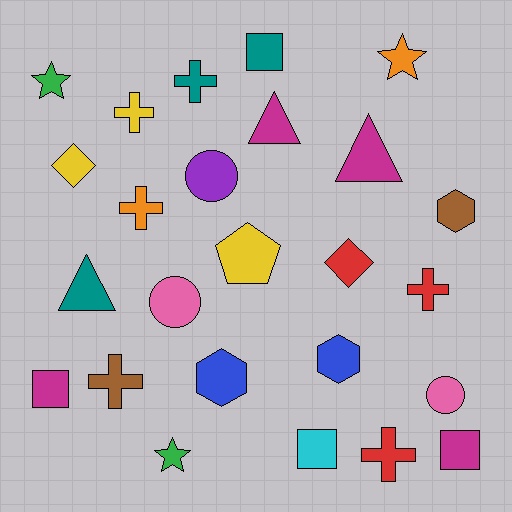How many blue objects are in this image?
There are 2 blue objects.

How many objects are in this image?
There are 25 objects.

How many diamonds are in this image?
There are 2 diamonds.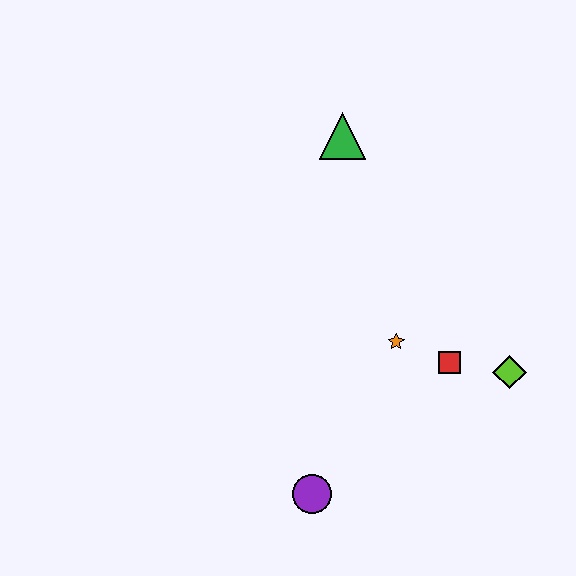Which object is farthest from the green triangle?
The purple circle is farthest from the green triangle.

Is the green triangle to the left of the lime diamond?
Yes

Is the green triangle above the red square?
Yes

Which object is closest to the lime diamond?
The red square is closest to the lime diamond.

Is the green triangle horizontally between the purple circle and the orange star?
Yes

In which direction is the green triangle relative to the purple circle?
The green triangle is above the purple circle.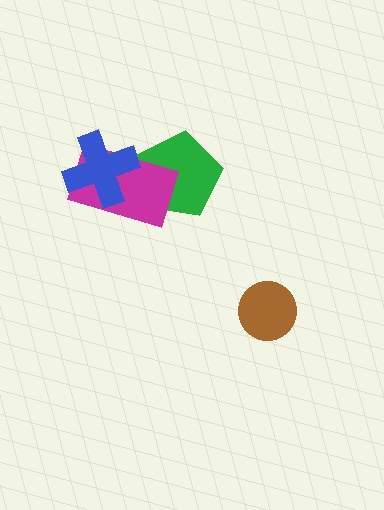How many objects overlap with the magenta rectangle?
2 objects overlap with the magenta rectangle.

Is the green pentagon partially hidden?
Yes, it is partially covered by another shape.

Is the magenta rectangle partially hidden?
Yes, it is partially covered by another shape.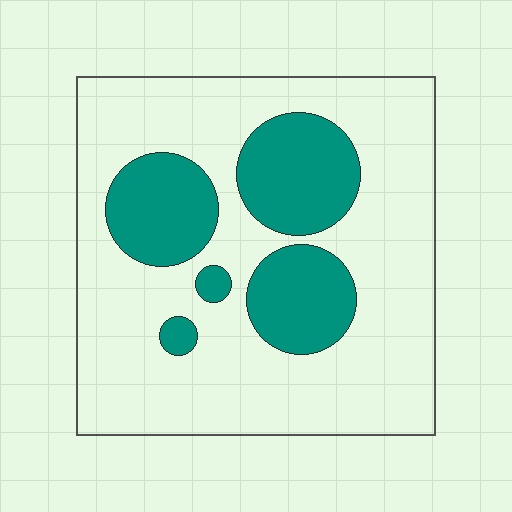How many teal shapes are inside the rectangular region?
5.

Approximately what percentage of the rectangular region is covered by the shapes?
Approximately 25%.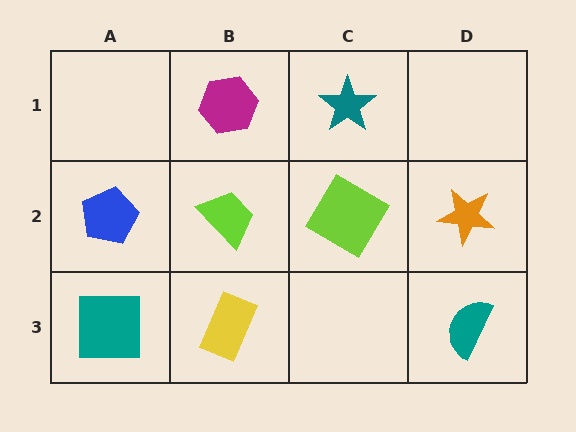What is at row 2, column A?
A blue pentagon.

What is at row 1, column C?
A teal star.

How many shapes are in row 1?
2 shapes.